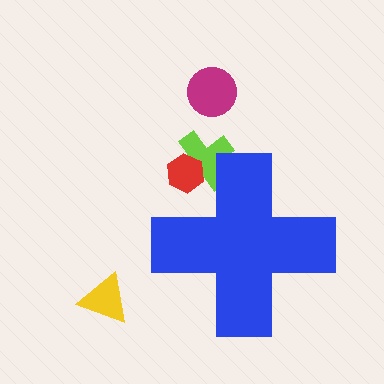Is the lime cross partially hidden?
Yes, the lime cross is partially hidden behind the blue cross.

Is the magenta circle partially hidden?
No, the magenta circle is fully visible.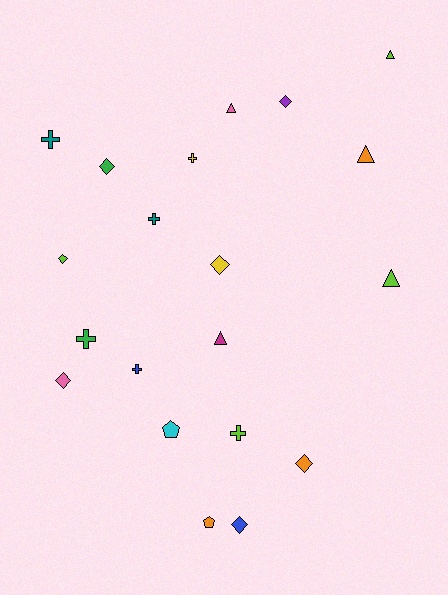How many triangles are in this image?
There are 5 triangles.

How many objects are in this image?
There are 20 objects.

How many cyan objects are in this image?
There is 1 cyan object.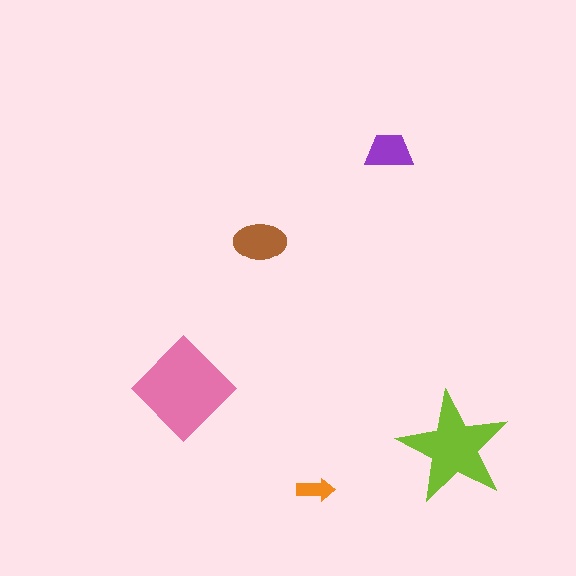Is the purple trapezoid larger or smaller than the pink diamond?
Smaller.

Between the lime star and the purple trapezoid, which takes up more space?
The lime star.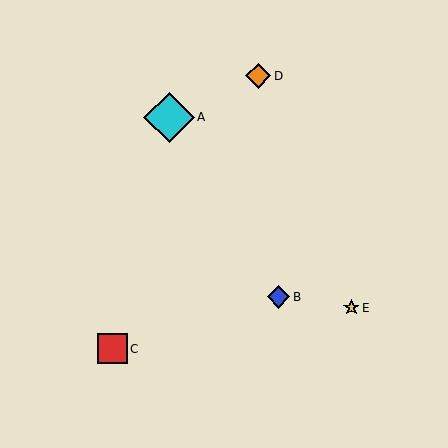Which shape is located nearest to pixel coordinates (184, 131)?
The cyan diamond (labeled A) at (169, 117) is nearest to that location.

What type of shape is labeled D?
Shape D is an orange diamond.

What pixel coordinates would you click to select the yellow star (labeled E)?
Click at (351, 308) to select the yellow star E.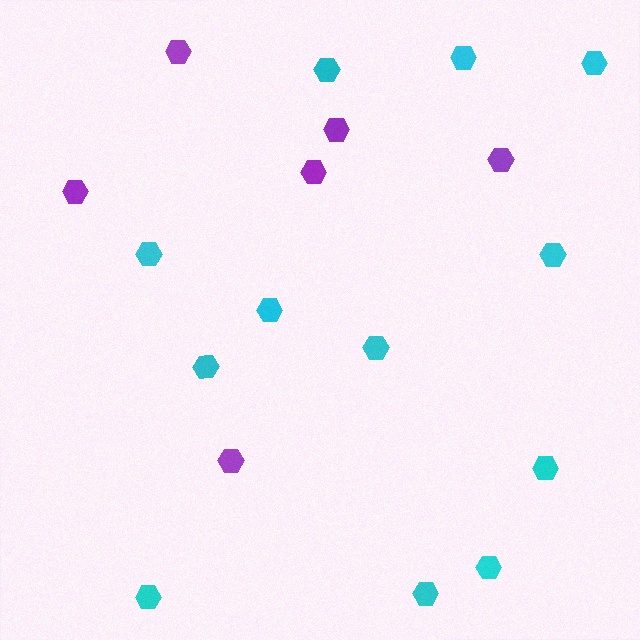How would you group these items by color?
There are 2 groups: one group of purple hexagons (6) and one group of cyan hexagons (12).